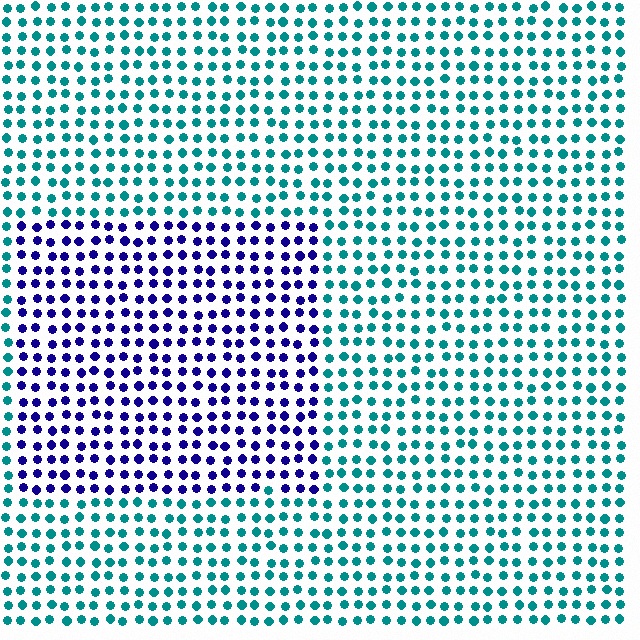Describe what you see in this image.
The image is filled with small teal elements in a uniform arrangement. A rectangle-shaped region is visible where the elements are tinted to a slightly different hue, forming a subtle color boundary.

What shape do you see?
I see a rectangle.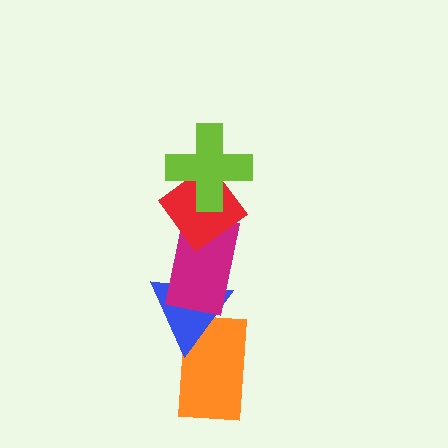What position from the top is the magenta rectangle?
The magenta rectangle is 3rd from the top.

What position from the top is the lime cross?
The lime cross is 1st from the top.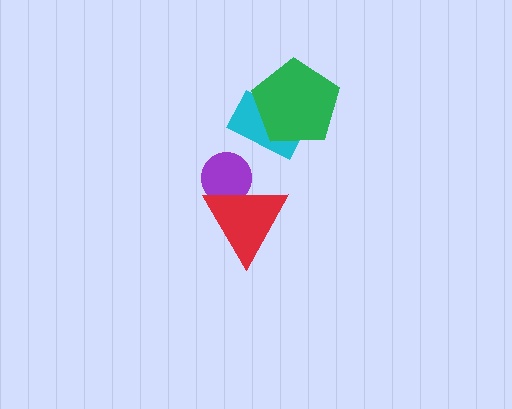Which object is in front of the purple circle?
The red triangle is in front of the purple circle.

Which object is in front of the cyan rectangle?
The green pentagon is in front of the cyan rectangle.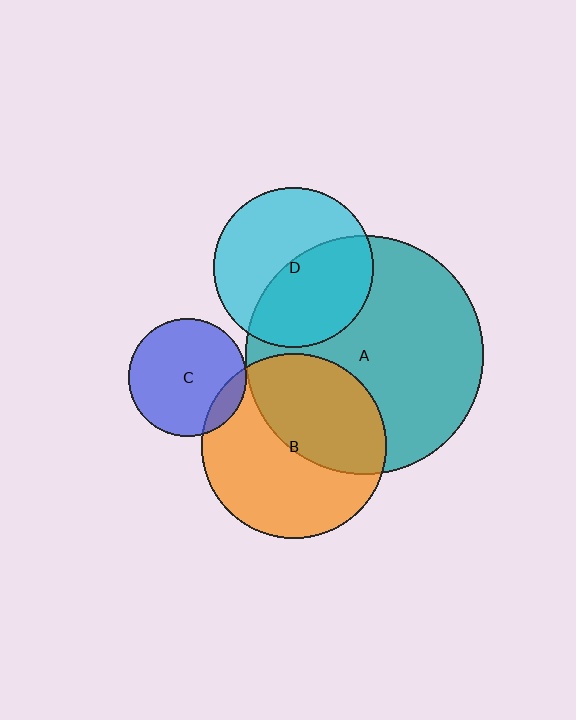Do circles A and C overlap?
Yes.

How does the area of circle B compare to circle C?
Approximately 2.5 times.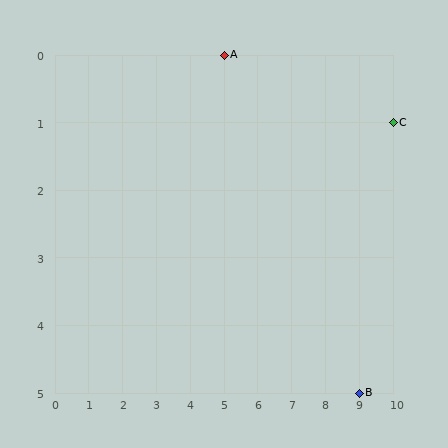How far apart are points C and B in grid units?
Points C and B are 1 column and 4 rows apart (about 4.1 grid units diagonally).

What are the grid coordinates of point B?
Point B is at grid coordinates (9, 5).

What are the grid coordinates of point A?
Point A is at grid coordinates (5, 0).